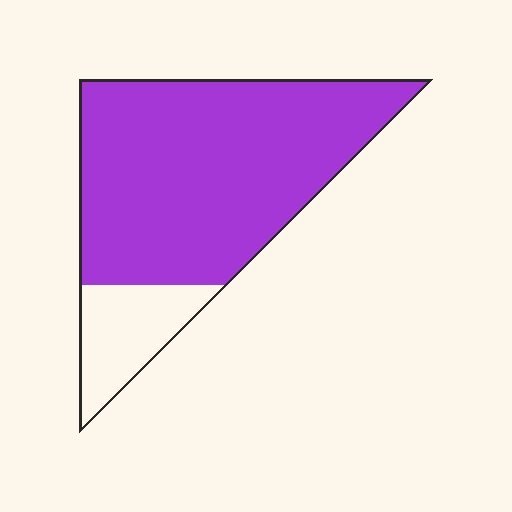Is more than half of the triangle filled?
Yes.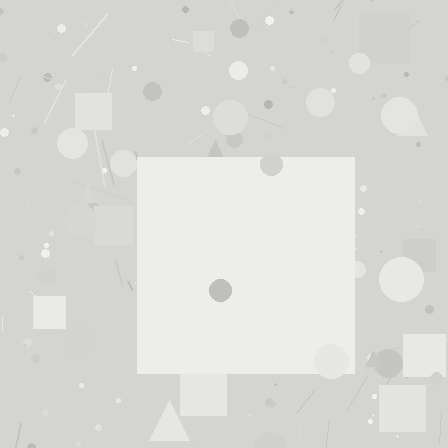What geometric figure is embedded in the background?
A square is embedded in the background.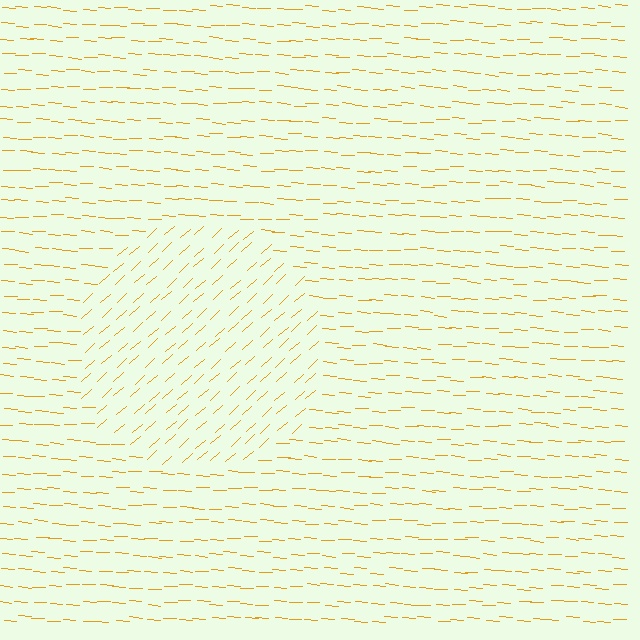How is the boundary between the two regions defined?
The boundary is defined purely by a change in line orientation (approximately 45 degrees difference). All lines are the same color and thickness.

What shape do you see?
I see a circle.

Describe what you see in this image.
The image is filled with small orange line segments. A circle region in the image has lines oriented differently from the surrounding lines, creating a visible texture boundary.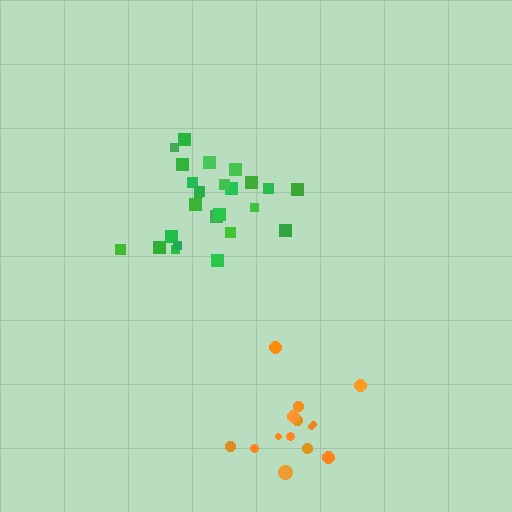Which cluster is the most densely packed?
Orange.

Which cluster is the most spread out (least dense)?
Green.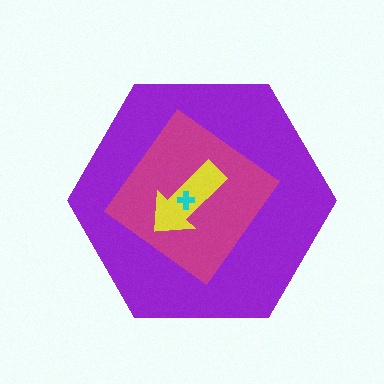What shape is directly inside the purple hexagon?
The magenta diamond.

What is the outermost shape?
The purple hexagon.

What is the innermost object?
The cyan cross.